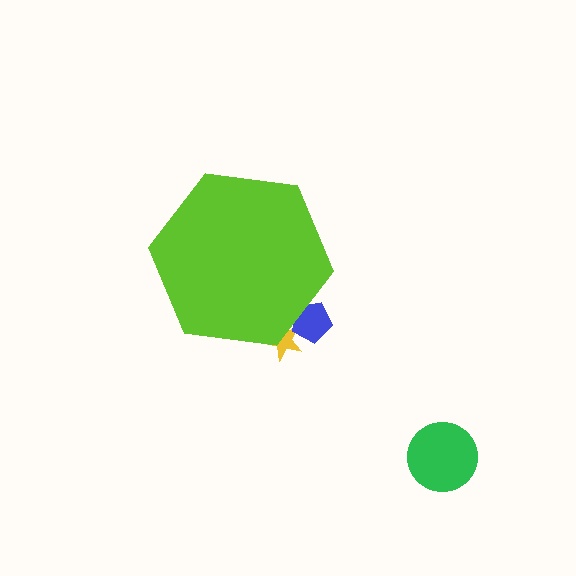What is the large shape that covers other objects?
A lime hexagon.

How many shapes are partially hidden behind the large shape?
2 shapes are partially hidden.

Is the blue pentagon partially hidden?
Yes, the blue pentagon is partially hidden behind the lime hexagon.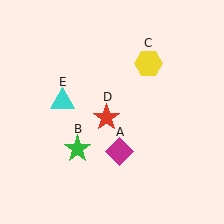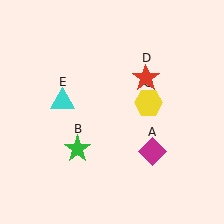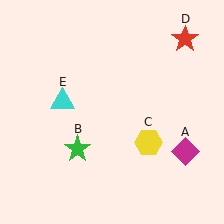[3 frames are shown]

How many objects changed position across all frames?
3 objects changed position: magenta diamond (object A), yellow hexagon (object C), red star (object D).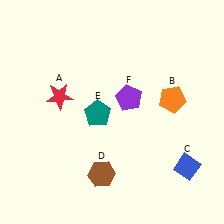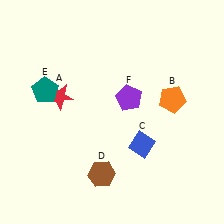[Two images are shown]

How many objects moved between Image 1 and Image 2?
2 objects moved between the two images.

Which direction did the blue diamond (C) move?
The blue diamond (C) moved left.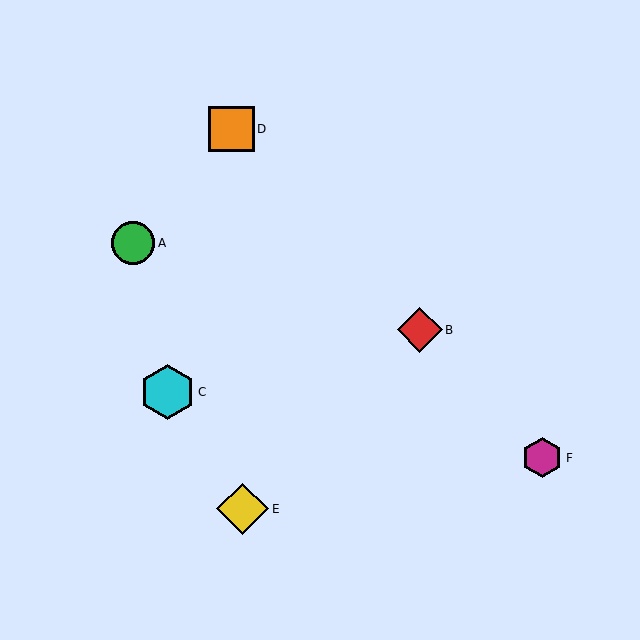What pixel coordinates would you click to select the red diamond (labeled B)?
Click at (420, 330) to select the red diamond B.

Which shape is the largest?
The cyan hexagon (labeled C) is the largest.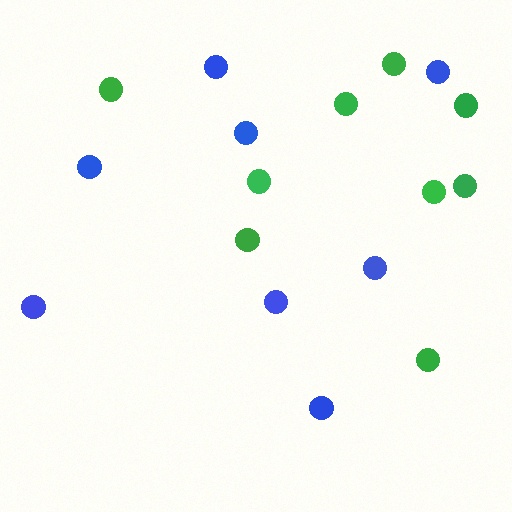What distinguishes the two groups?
There are 2 groups: one group of blue circles (8) and one group of green circles (9).